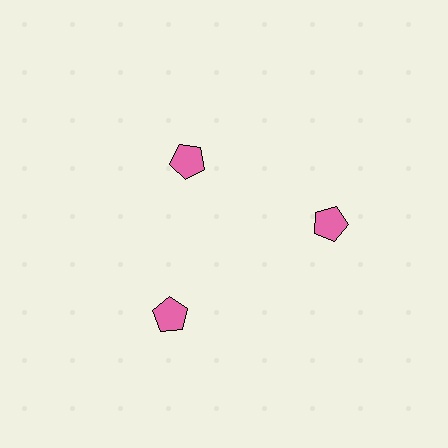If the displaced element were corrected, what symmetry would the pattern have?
It would have 3-fold rotational symmetry — the pattern would map onto itself every 120 degrees.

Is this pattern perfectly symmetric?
No. The 3 pink pentagons are arranged in a ring, but one element near the 11 o'clock position is pulled inward toward the center, breaking the 3-fold rotational symmetry.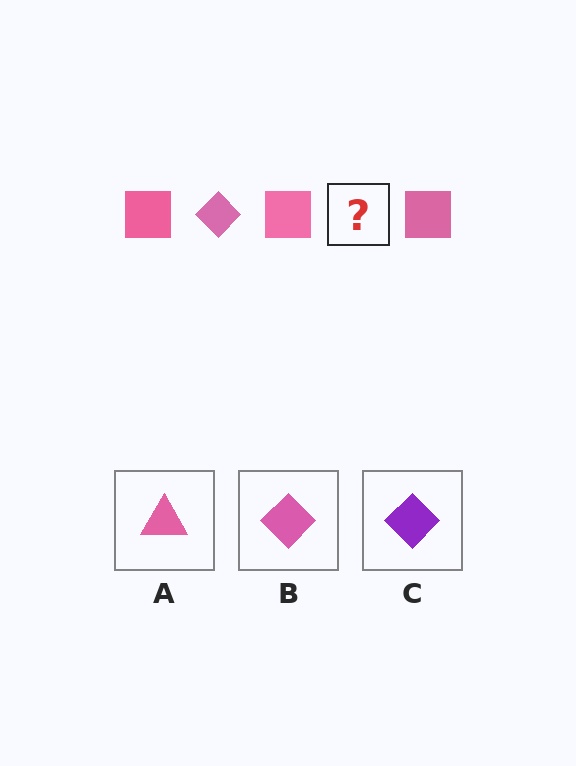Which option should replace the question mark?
Option B.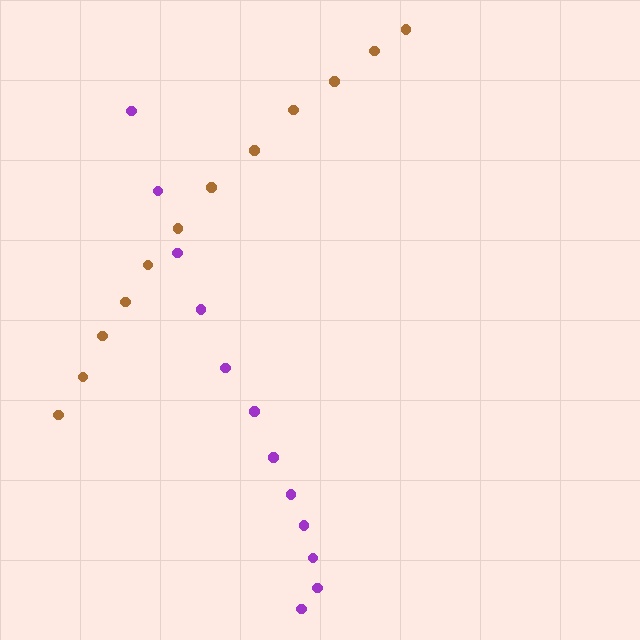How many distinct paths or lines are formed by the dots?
There are 2 distinct paths.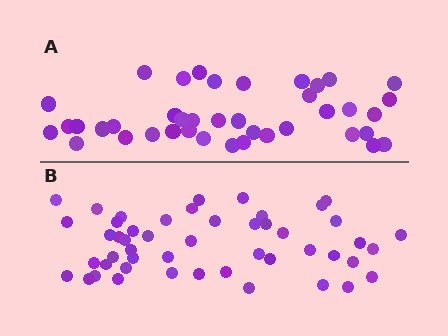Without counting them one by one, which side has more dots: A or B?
Region B (the bottom region) has more dots.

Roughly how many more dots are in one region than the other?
Region B has roughly 8 or so more dots than region A.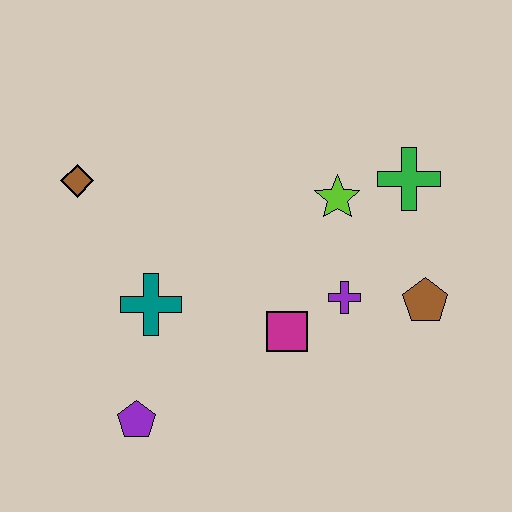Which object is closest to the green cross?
The lime star is closest to the green cross.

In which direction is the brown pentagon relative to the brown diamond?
The brown pentagon is to the right of the brown diamond.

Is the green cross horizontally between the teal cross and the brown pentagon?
Yes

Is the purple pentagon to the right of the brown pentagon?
No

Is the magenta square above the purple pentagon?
Yes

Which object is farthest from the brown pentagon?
The brown diamond is farthest from the brown pentagon.